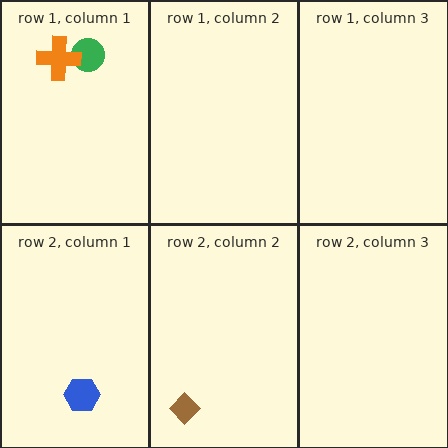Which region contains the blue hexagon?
The row 2, column 1 region.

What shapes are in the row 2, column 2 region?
The brown diamond.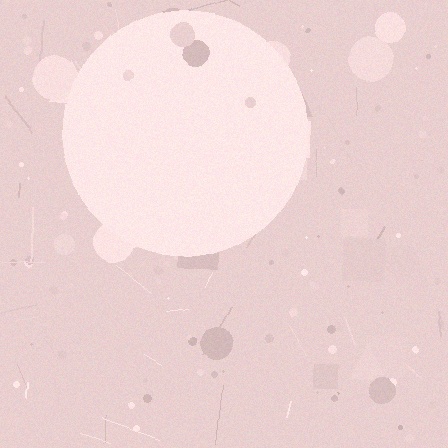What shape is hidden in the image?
A circle is hidden in the image.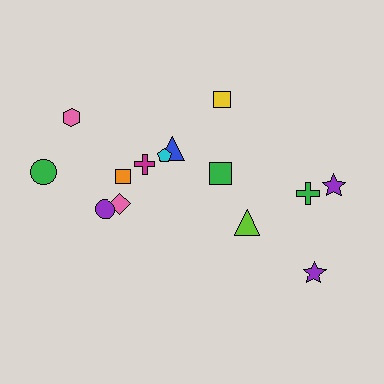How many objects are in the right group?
There are 6 objects.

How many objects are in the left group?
There are 8 objects.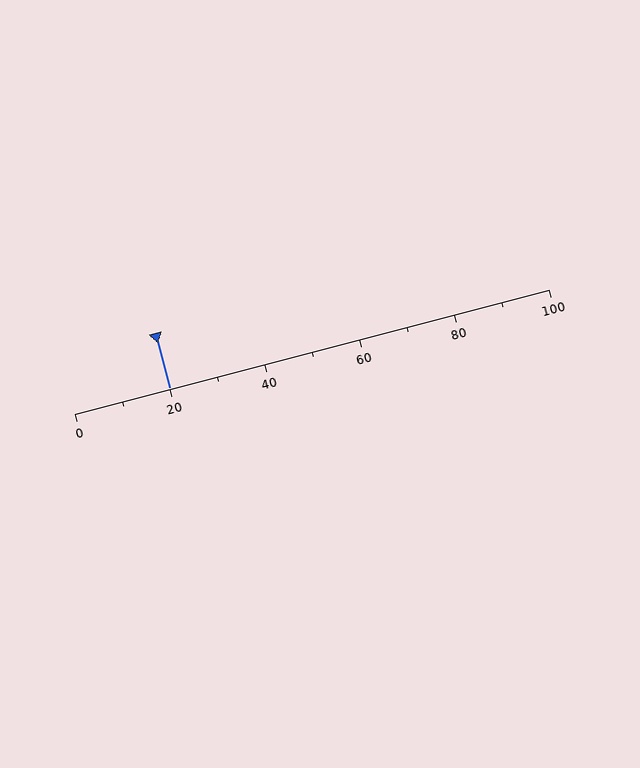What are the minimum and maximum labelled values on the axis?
The axis runs from 0 to 100.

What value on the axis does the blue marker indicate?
The marker indicates approximately 20.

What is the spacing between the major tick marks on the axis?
The major ticks are spaced 20 apart.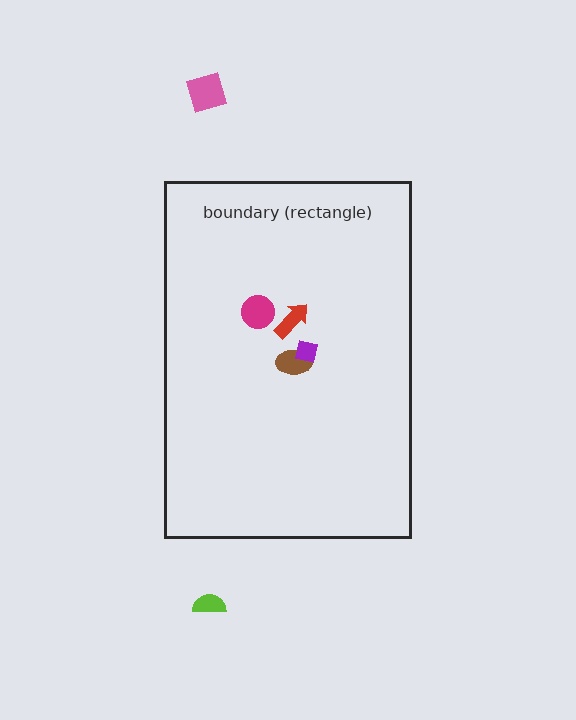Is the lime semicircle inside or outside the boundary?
Outside.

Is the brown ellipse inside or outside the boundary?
Inside.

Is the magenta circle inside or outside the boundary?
Inside.